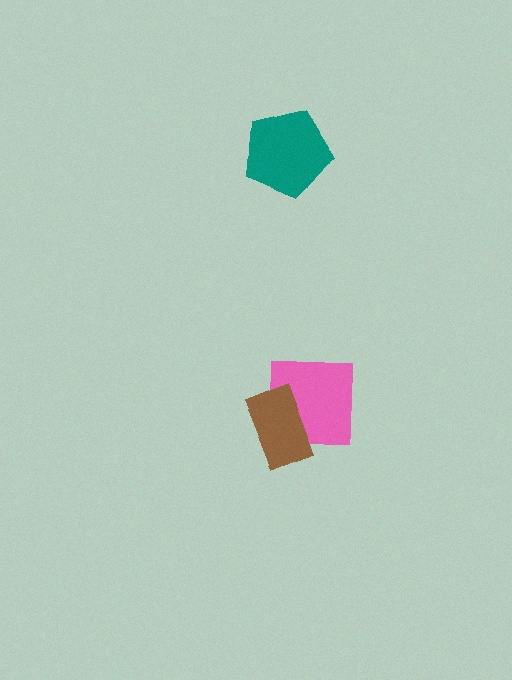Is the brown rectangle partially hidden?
No, no other shape covers it.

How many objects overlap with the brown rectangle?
1 object overlaps with the brown rectangle.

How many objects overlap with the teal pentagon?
0 objects overlap with the teal pentagon.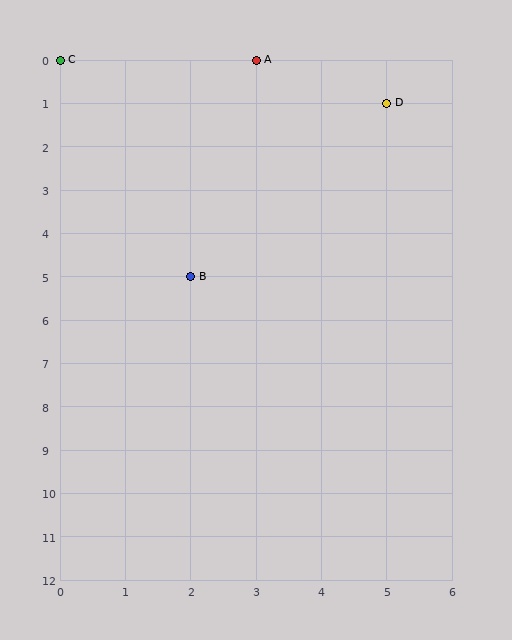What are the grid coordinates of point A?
Point A is at grid coordinates (3, 0).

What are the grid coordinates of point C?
Point C is at grid coordinates (0, 0).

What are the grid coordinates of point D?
Point D is at grid coordinates (5, 1).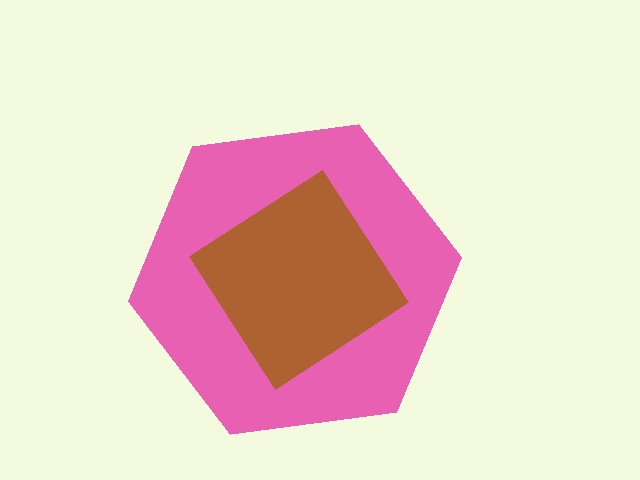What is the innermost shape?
The brown diamond.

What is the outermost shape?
The pink hexagon.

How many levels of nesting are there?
2.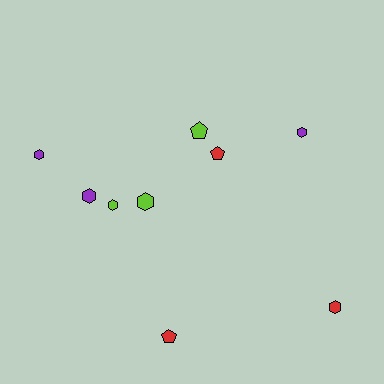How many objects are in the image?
There are 9 objects.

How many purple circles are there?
There are no purple circles.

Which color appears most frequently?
Purple, with 3 objects.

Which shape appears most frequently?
Hexagon, with 6 objects.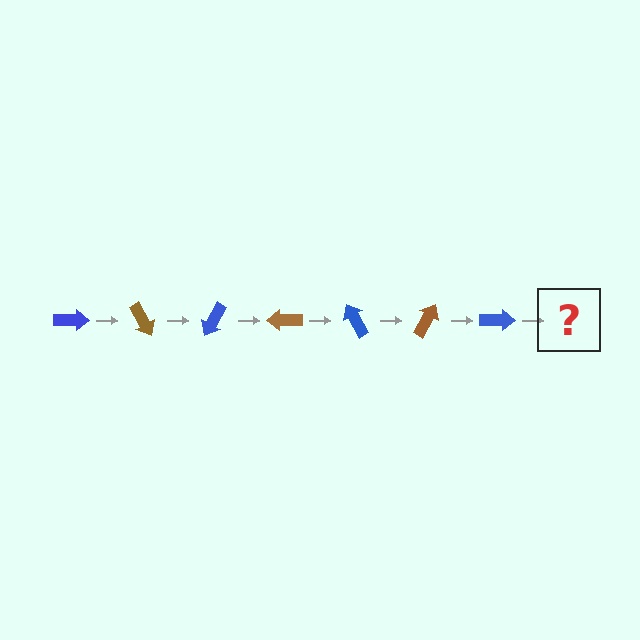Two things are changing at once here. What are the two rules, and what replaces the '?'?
The two rules are that it rotates 60 degrees each step and the color cycles through blue and brown. The '?' should be a brown arrow, rotated 420 degrees from the start.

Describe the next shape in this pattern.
It should be a brown arrow, rotated 420 degrees from the start.